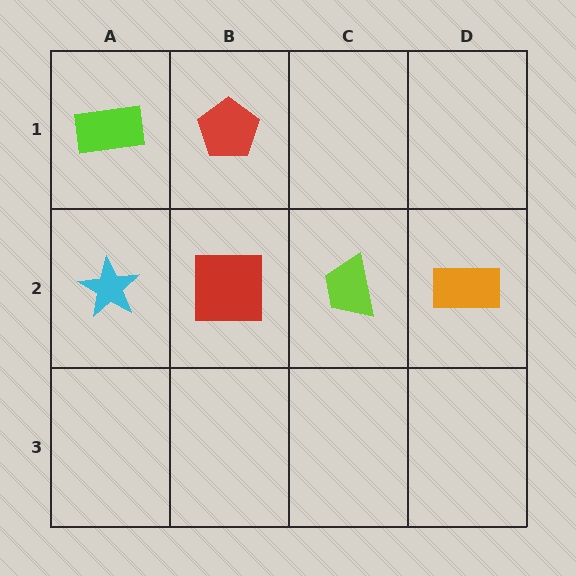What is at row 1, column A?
A lime rectangle.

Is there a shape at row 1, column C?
No, that cell is empty.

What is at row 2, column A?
A cyan star.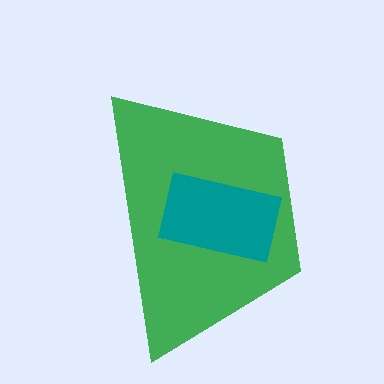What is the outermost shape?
The green trapezoid.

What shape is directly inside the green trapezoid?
The teal rectangle.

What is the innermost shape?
The teal rectangle.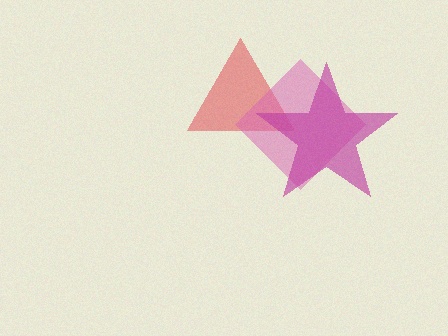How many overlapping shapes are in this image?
There are 3 overlapping shapes in the image.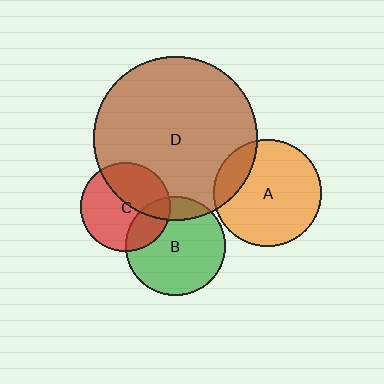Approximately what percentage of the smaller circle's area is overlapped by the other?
Approximately 40%.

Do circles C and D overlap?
Yes.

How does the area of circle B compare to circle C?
Approximately 1.2 times.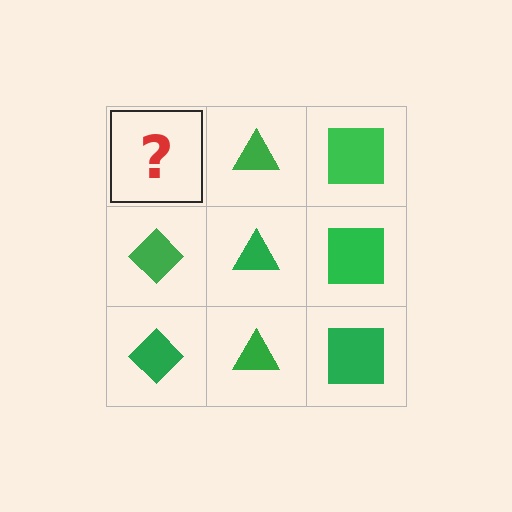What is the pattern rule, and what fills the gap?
The rule is that each column has a consistent shape. The gap should be filled with a green diamond.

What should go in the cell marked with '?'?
The missing cell should contain a green diamond.